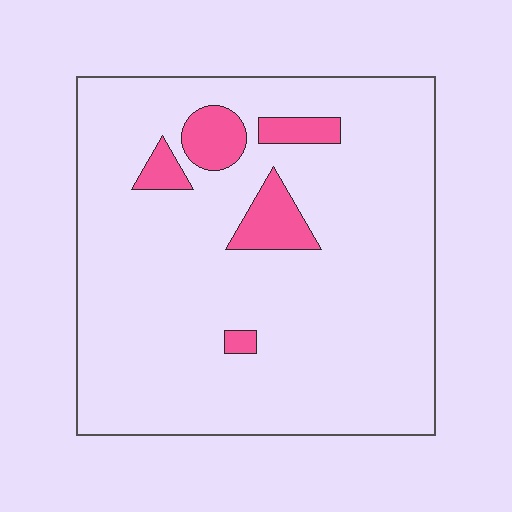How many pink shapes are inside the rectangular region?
5.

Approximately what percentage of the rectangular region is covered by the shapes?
Approximately 10%.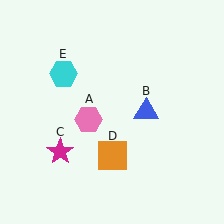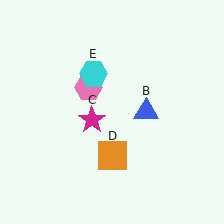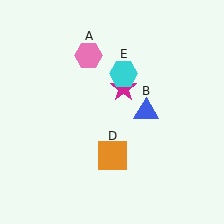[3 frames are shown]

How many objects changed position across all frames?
3 objects changed position: pink hexagon (object A), magenta star (object C), cyan hexagon (object E).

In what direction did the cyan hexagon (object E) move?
The cyan hexagon (object E) moved right.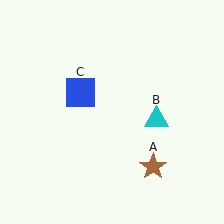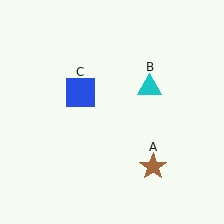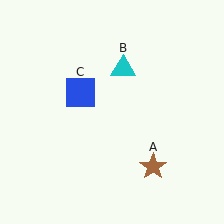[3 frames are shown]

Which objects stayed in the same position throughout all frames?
Brown star (object A) and blue square (object C) remained stationary.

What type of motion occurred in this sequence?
The cyan triangle (object B) rotated counterclockwise around the center of the scene.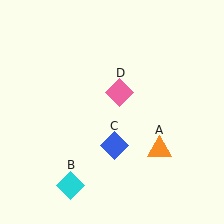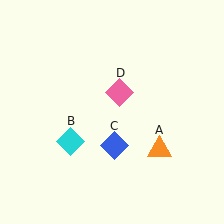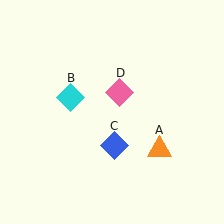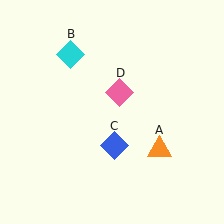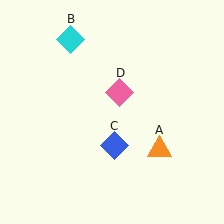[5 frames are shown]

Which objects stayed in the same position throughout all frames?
Orange triangle (object A) and blue diamond (object C) and pink diamond (object D) remained stationary.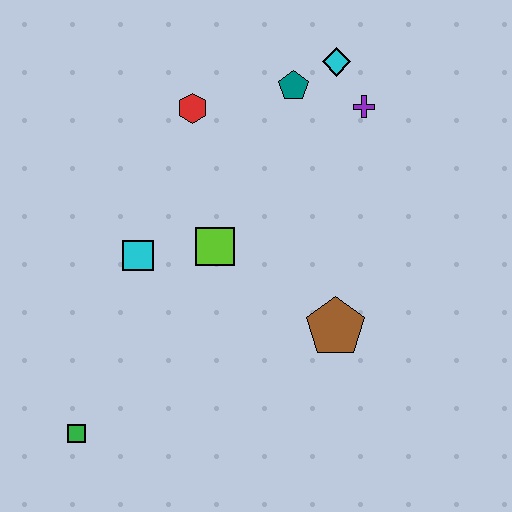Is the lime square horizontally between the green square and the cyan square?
No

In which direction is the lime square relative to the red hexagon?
The lime square is below the red hexagon.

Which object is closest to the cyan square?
The lime square is closest to the cyan square.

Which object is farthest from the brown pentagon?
The green square is farthest from the brown pentagon.